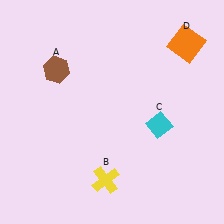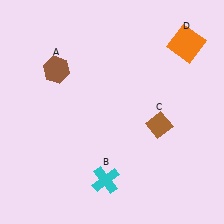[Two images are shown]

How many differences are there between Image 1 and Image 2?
There are 2 differences between the two images.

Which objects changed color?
B changed from yellow to cyan. C changed from cyan to brown.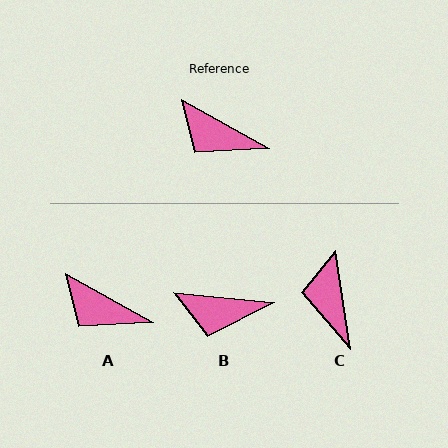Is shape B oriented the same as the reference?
No, it is off by about 23 degrees.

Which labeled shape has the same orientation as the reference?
A.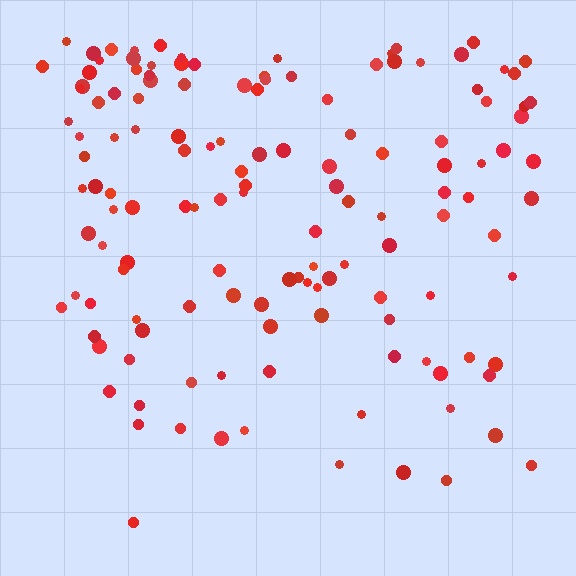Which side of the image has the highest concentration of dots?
The top.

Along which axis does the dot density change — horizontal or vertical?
Vertical.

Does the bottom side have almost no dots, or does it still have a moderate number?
Still a moderate number, just noticeably fewer than the top.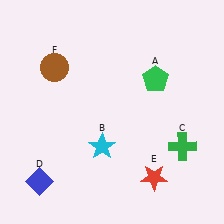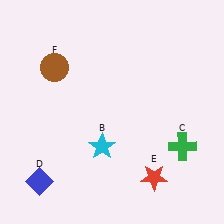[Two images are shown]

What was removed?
The green pentagon (A) was removed in Image 2.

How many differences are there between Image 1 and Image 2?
There is 1 difference between the two images.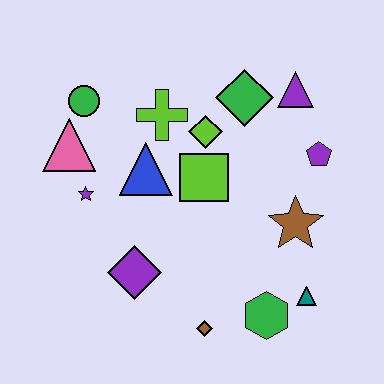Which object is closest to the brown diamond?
The green hexagon is closest to the brown diamond.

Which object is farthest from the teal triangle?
The green circle is farthest from the teal triangle.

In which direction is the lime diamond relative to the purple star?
The lime diamond is to the right of the purple star.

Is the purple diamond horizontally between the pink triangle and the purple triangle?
Yes